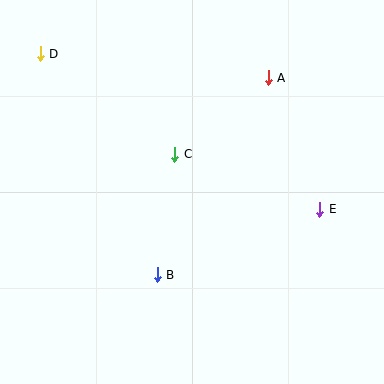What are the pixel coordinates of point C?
Point C is at (175, 154).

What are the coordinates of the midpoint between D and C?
The midpoint between D and C is at (107, 104).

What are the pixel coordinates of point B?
Point B is at (157, 275).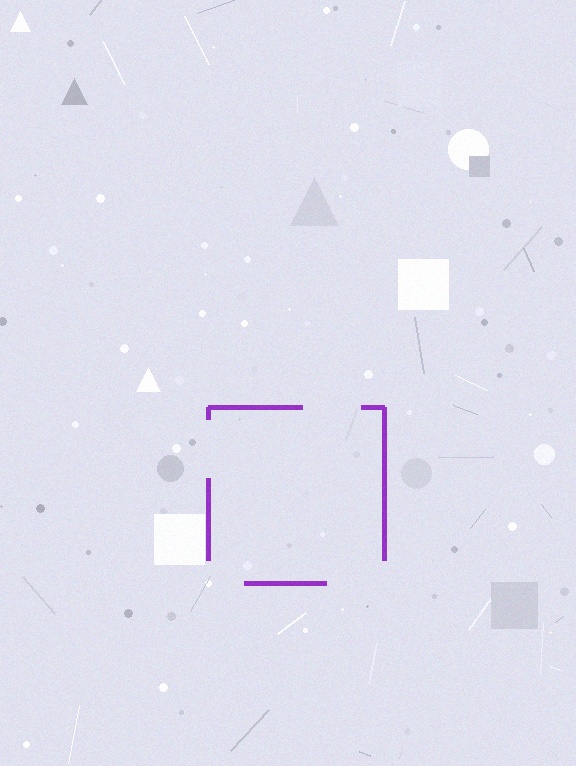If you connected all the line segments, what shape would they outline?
They would outline a square.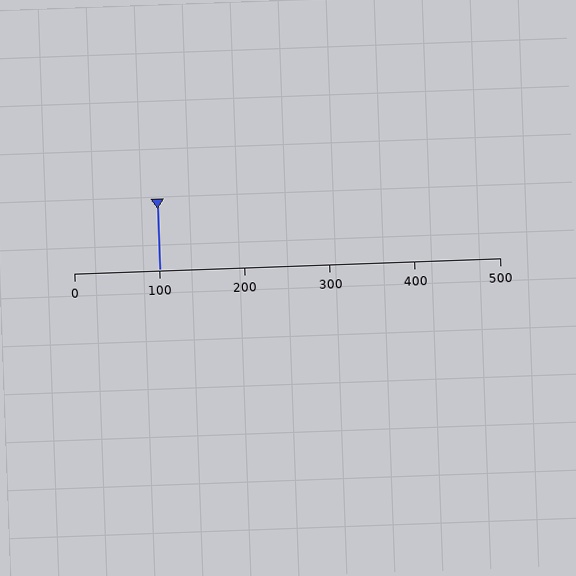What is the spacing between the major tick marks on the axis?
The major ticks are spaced 100 apart.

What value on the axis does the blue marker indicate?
The marker indicates approximately 100.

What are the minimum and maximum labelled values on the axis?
The axis runs from 0 to 500.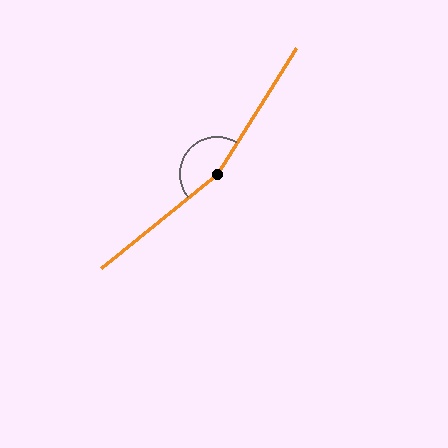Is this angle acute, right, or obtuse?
It is obtuse.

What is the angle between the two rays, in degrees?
Approximately 161 degrees.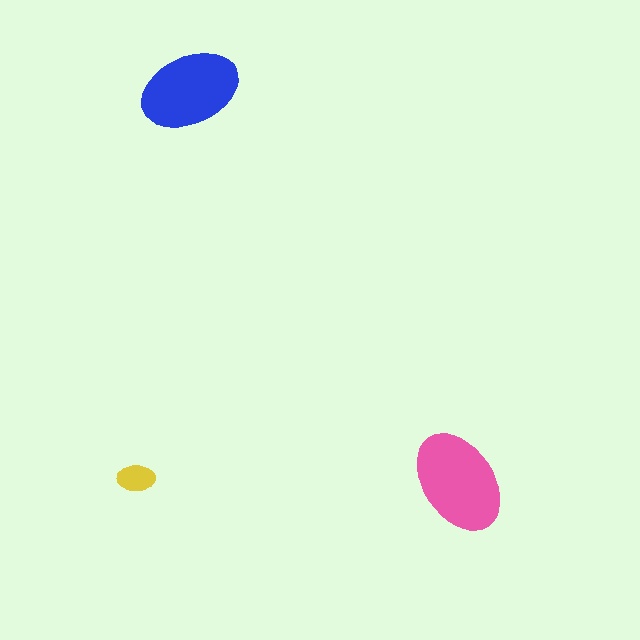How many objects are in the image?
There are 3 objects in the image.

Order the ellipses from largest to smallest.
the pink one, the blue one, the yellow one.